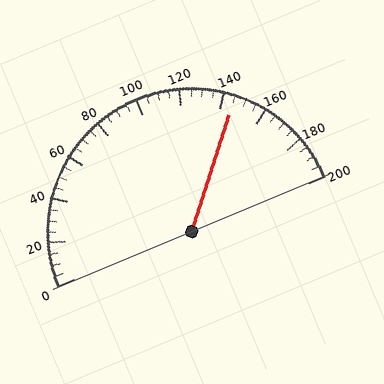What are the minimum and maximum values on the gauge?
The gauge ranges from 0 to 200.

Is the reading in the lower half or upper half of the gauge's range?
The reading is in the upper half of the range (0 to 200).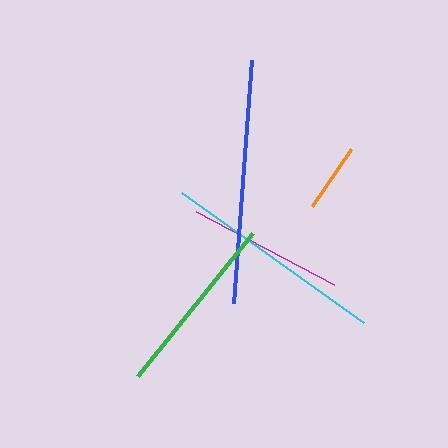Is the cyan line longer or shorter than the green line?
The cyan line is longer than the green line.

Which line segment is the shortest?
The orange line is the shortest at approximately 69 pixels.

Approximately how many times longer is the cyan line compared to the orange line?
The cyan line is approximately 3.2 times the length of the orange line.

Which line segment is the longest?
The blue line is the longest at approximately 243 pixels.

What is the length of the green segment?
The green segment is approximately 184 pixels long.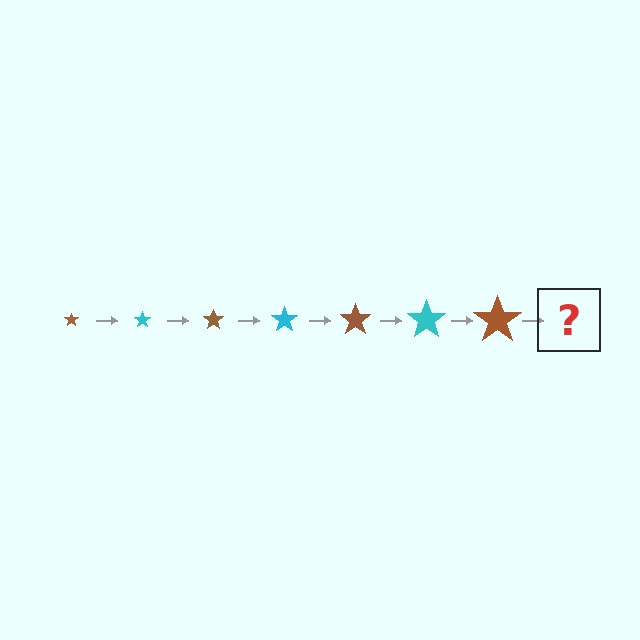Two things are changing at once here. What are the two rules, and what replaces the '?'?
The two rules are that the star grows larger each step and the color cycles through brown and cyan. The '?' should be a cyan star, larger than the previous one.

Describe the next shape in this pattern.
It should be a cyan star, larger than the previous one.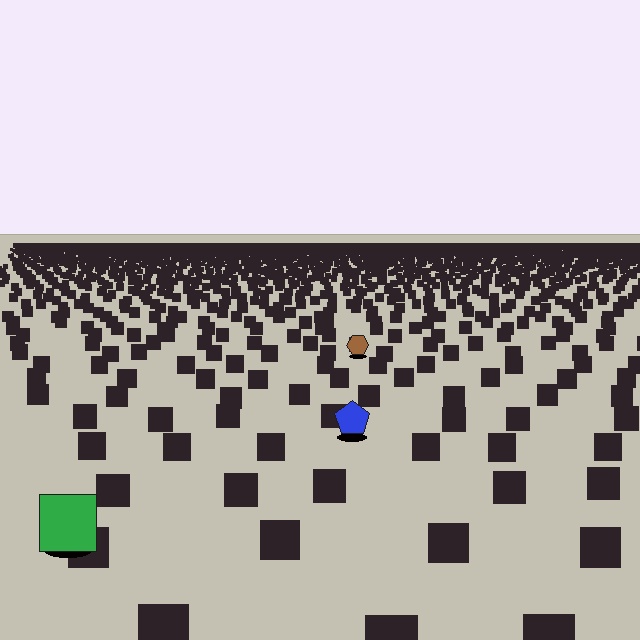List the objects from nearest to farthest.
From nearest to farthest: the green square, the blue pentagon, the brown hexagon.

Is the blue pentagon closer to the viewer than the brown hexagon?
Yes. The blue pentagon is closer — you can tell from the texture gradient: the ground texture is coarser near it.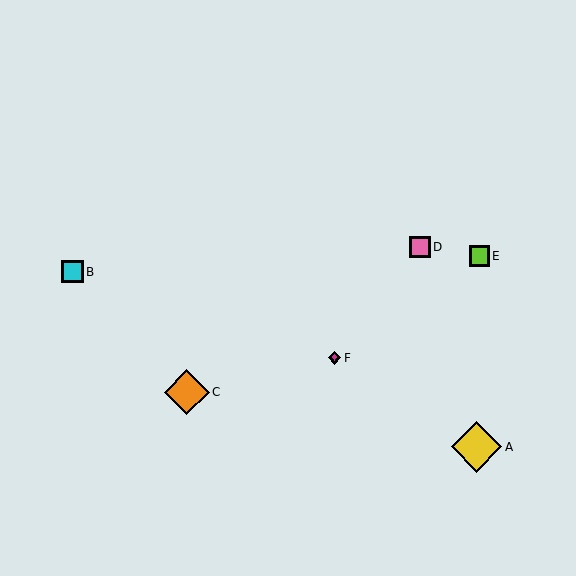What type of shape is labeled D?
Shape D is a pink square.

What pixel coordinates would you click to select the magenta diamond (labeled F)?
Click at (335, 358) to select the magenta diamond F.